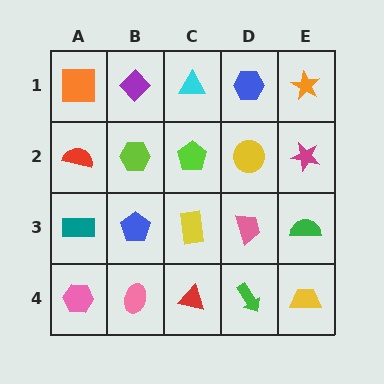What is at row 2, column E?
A magenta star.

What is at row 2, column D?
A yellow circle.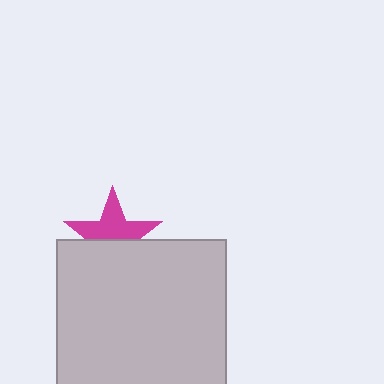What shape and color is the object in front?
The object in front is a light gray square.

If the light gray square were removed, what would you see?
You would see the complete magenta star.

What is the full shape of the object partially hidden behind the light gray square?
The partially hidden object is a magenta star.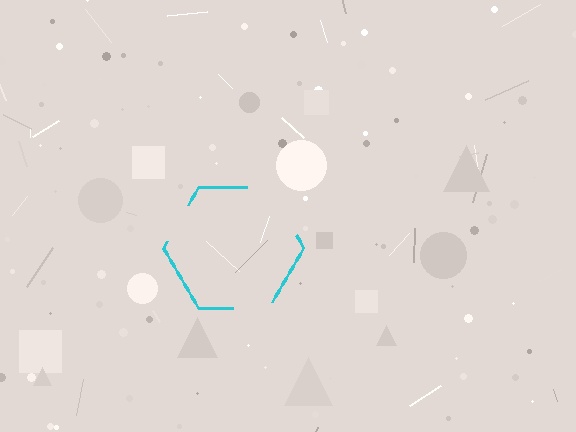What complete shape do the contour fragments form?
The contour fragments form a hexagon.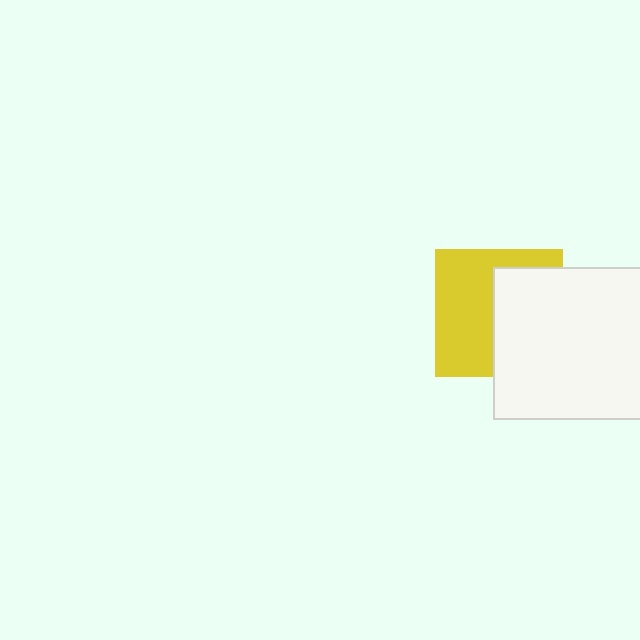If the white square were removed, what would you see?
You would see the complete yellow square.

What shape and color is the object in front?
The object in front is a white square.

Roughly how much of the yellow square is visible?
About half of it is visible (roughly 53%).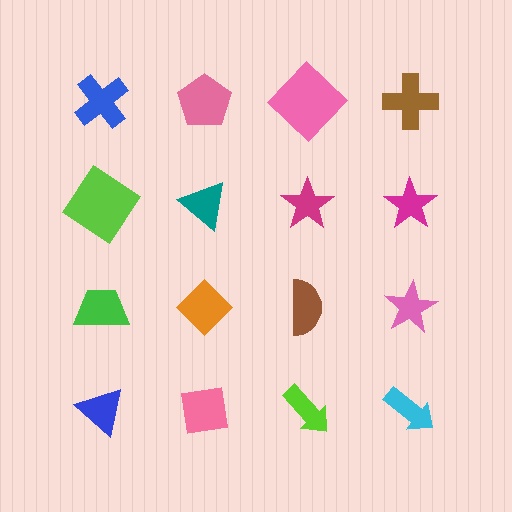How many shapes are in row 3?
4 shapes.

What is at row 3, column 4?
A pink star.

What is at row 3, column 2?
An orange diamond.